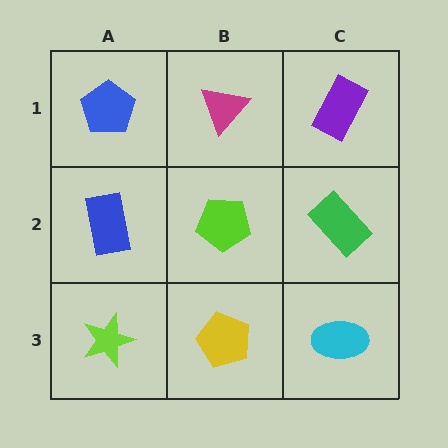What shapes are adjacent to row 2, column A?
A blue pentagon (row 1, column A), a lime star (row 3, column A), a lime pentagon (row 2, column B).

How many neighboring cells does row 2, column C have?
3.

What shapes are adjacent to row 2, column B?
A magenta triangle (row 1, column B), a yellow pentagon (row 3, column B), a blue rectangle (row 2, column A), a green rectangle (row 2, column C).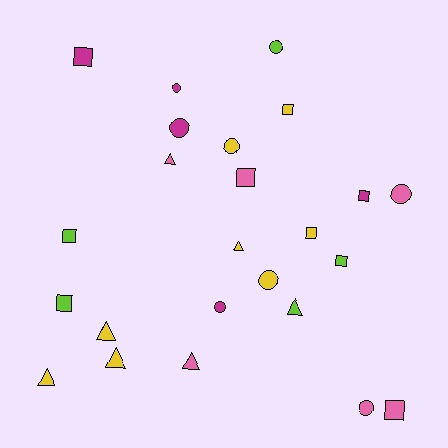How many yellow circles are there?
There are 2 yellow circles.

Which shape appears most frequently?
Square, with 9 objects.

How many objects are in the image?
There are 24 objects.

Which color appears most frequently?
Yellow, with 8 objects.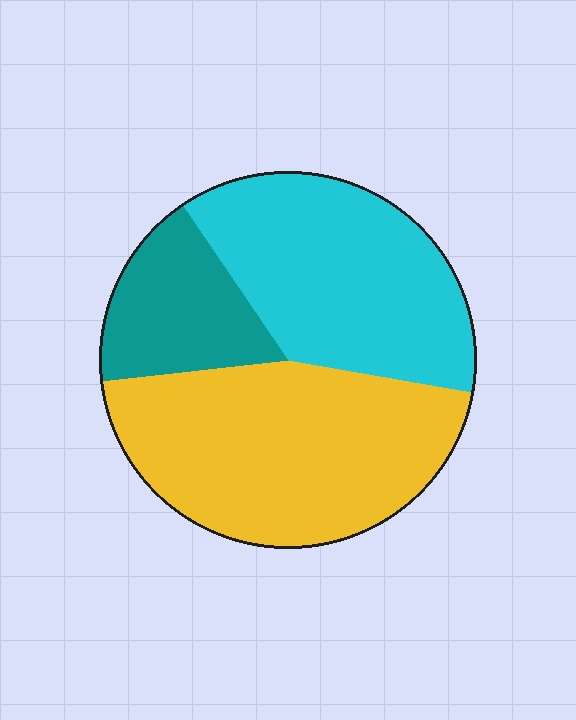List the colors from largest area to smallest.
From largest to smallest: yellow, cyan, teal.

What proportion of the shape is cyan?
Cyan takes up about three eighths (3/8) of the shape.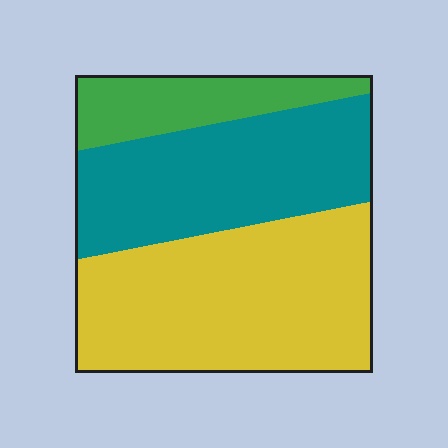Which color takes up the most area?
Yellow, at roughly 50%.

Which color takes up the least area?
Green, at roughly 15%.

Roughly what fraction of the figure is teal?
Teal covers roughly 35% of the figure.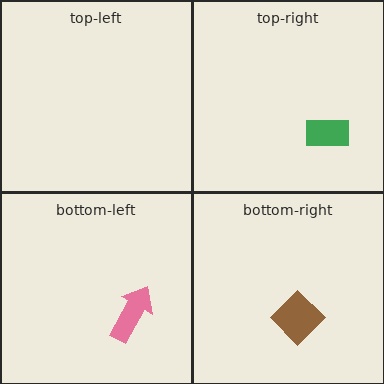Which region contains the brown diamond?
The bottom-right region.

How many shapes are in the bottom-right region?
1.